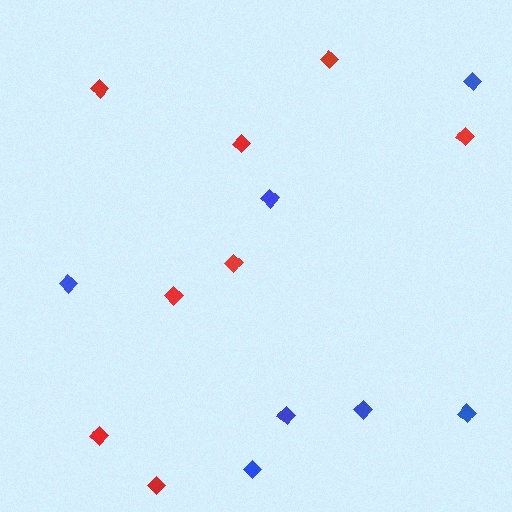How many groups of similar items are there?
There are 2 groups: one group of red diamonds (8) and one group of blue diamonds (7).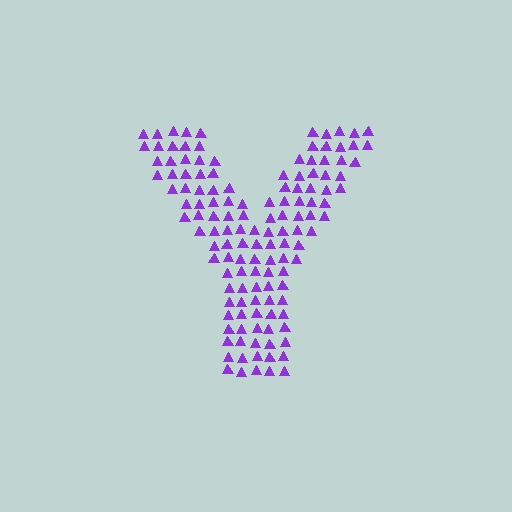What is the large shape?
The large shape is the letter Y.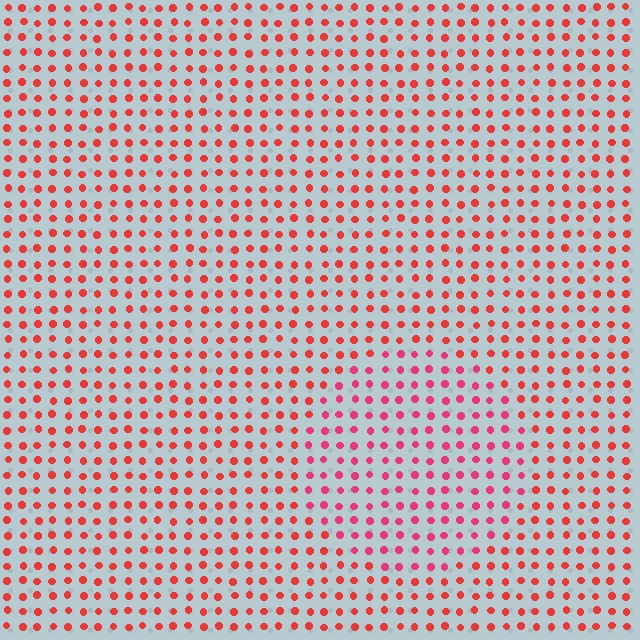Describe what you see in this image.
The image is filled with small red elements in a uniform arrangement. A circle-shaped region is visible where the elements are tinted to a slightly different hue, forming a subtle color boundary.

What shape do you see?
I see a circle.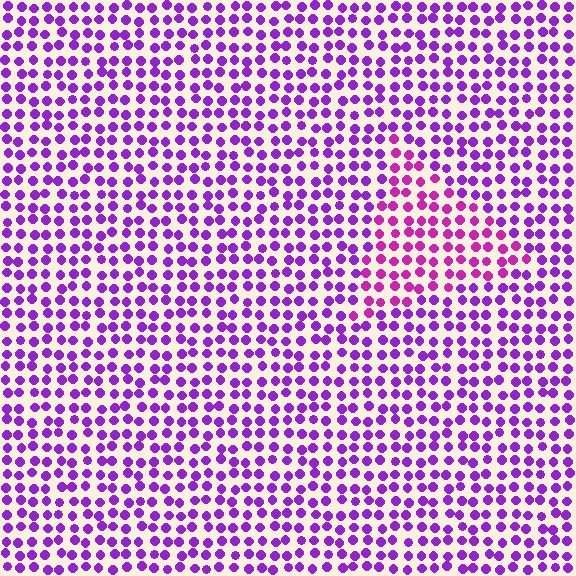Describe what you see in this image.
The image is filled with small purple elements in a uniform arrangement. A triangle-shaped region is visible where the elements are tinted to a slightly different hue, forming a subtle color boundary.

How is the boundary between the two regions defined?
The boundary is defined purely by a slight shift in hue (about 31 degrees). Spacing, size, and orientation are identical on both sides.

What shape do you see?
I see a triangle.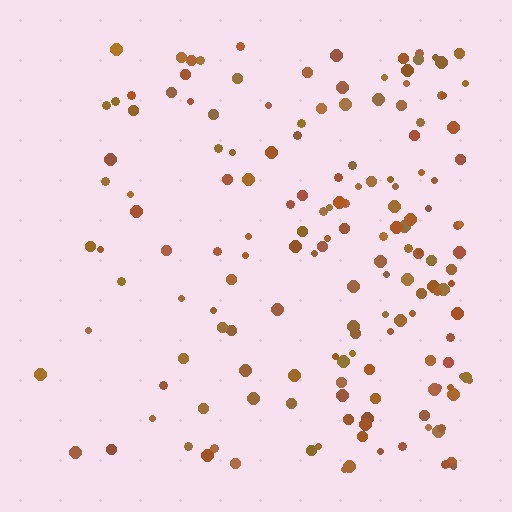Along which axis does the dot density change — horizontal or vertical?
Horizontal.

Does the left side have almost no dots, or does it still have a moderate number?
Still a moderate number, just noticeably fewer than the right.